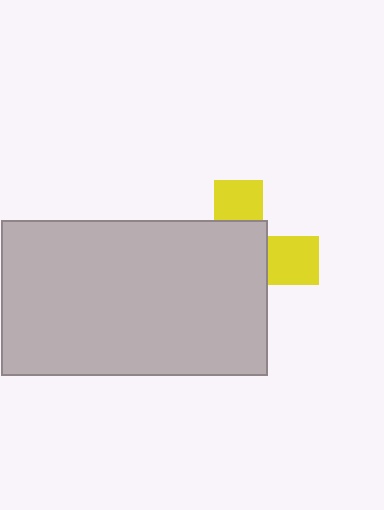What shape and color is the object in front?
The object in front is a light gray rectangle.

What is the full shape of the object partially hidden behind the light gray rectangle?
The partially hidden object is a yellow cross.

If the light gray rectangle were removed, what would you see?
You would see the complete yellow cross.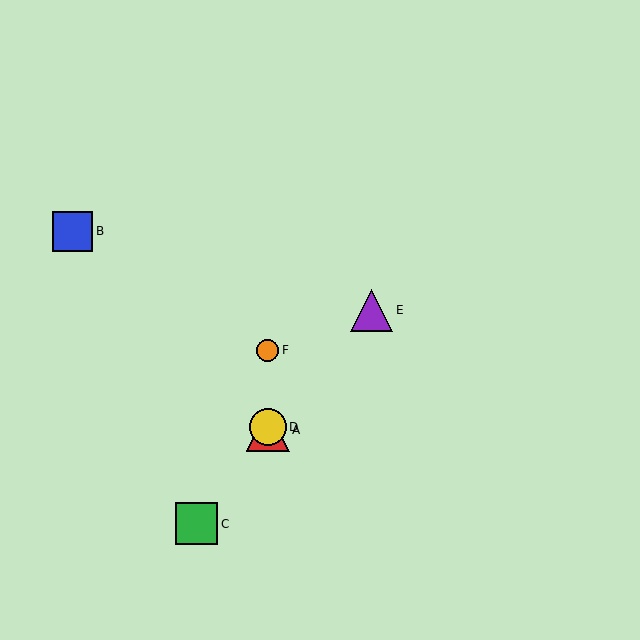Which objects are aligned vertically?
Objects A, D, F are aligned vertically.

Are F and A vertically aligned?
Yes, both are at x≈268.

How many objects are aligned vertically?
3 objects (A, D, F) are aligned vertically.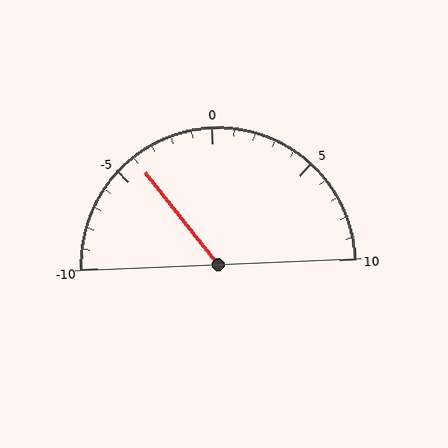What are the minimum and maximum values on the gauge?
The gauge ranges from -10 to 10.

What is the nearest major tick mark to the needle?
The nearest major tick mark is -5.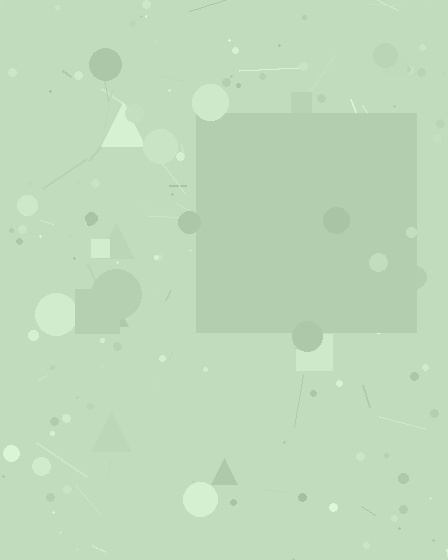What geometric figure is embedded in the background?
A square is embedded in the background.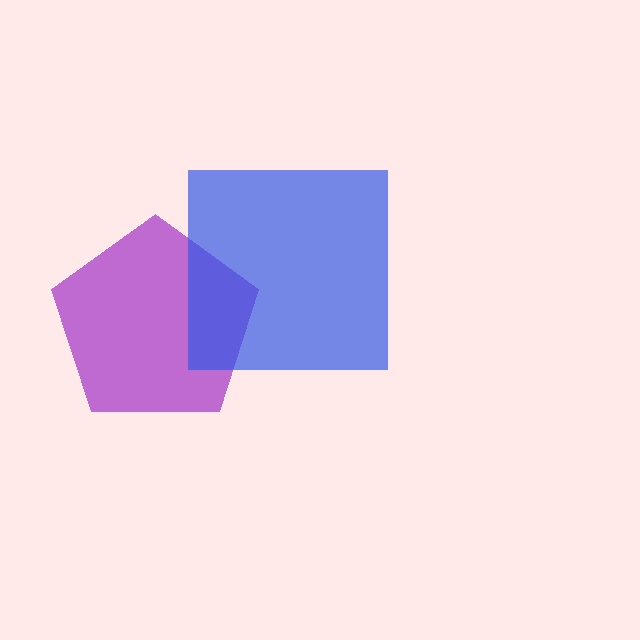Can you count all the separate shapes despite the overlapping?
Yes, there are 2 separate shapes.